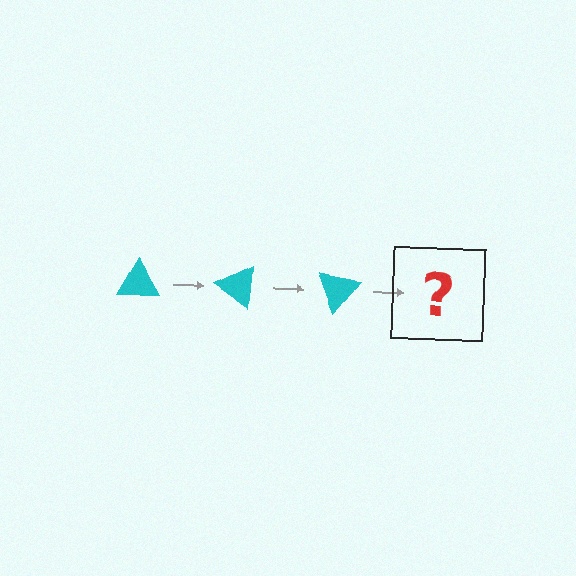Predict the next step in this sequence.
The next step is a cyan triangle rotated 105 degrees.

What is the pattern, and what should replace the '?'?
The pattern is that the triangle rotates 35 degrees each step. The '?' should be a cyan triangle rotated 105 degrees.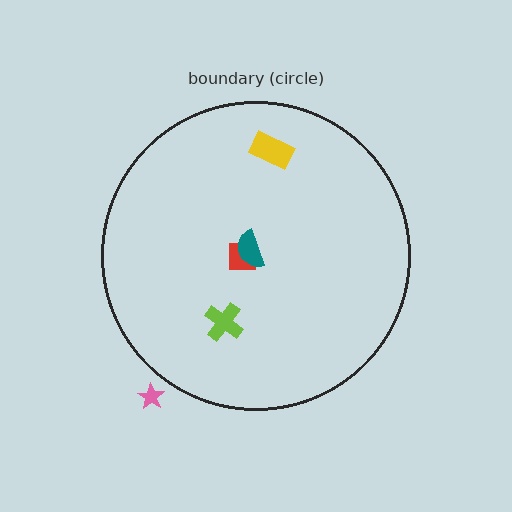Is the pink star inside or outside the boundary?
Outside.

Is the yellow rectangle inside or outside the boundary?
Inside.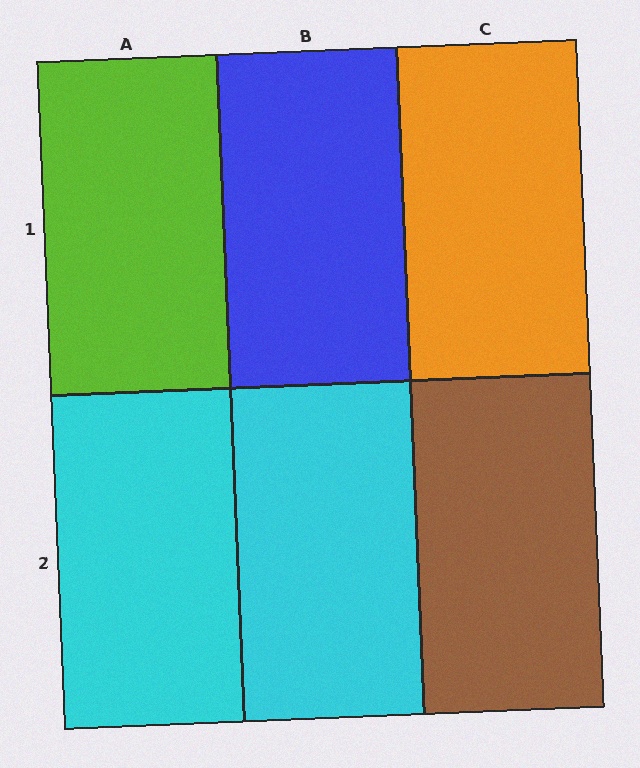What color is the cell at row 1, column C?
Orange.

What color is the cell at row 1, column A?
Lime.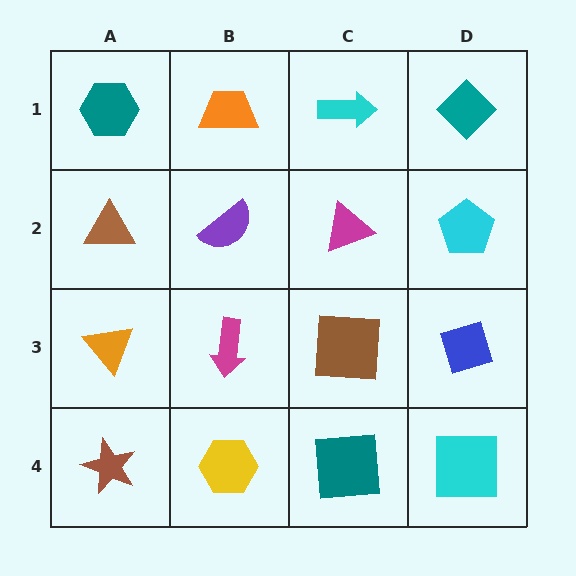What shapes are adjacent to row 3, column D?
A cyan pentagon (row 2, column D), a cyan square (row 4, column D), a brown square (row 3, column C).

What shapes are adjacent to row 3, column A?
A brown triangle (row 2, column A), a brown star (row 4, column A), a magenta arrow (row 3, column B).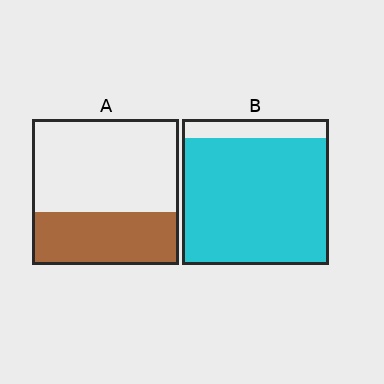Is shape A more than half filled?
No.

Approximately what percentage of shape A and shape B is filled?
A is approximately 35% and B is approximately 85%.